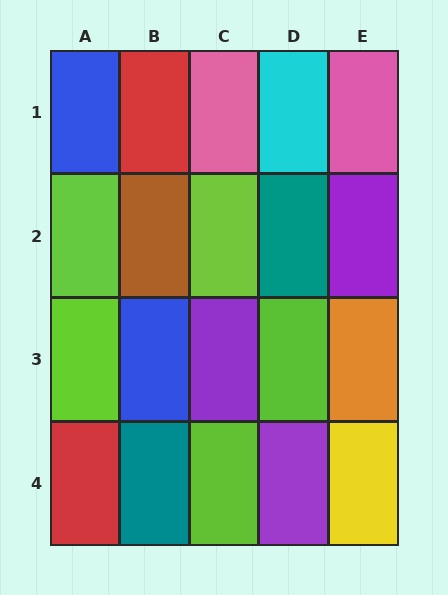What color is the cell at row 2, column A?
Lime.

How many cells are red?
2 cells are red.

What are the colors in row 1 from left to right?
Blue, red, pink, cyan, pink.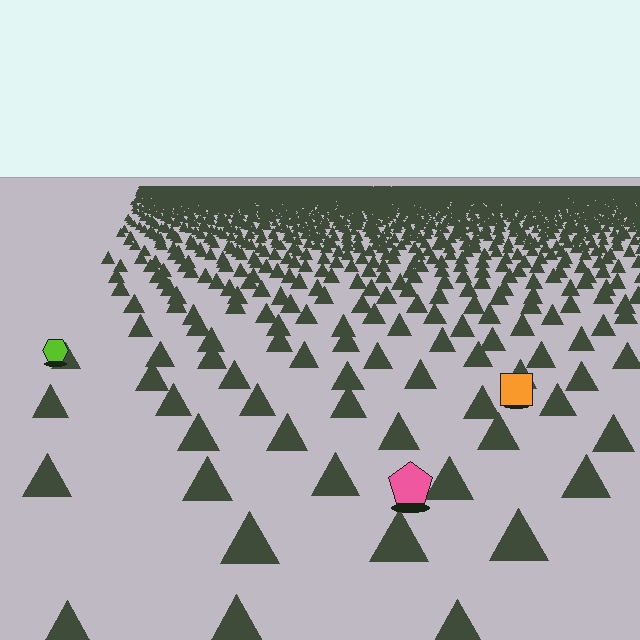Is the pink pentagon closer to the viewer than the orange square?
Yes. The pink pentagon is closer — you can tell from the texture gradient: the ground texture is coarser near it.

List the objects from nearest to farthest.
From nearest to farthest: the pink pentagon, the orange square, the lime hexagon.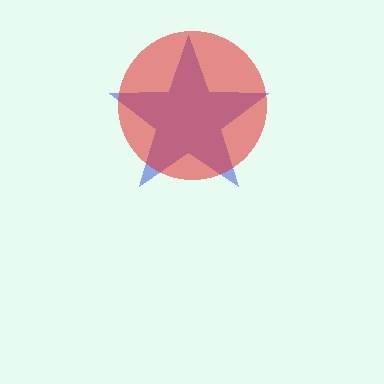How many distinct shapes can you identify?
There are 2 distinct shapes: a blue star, a red circle.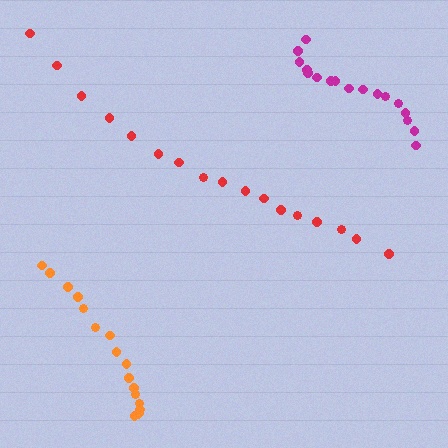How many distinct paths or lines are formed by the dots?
There are 3 distinct paths.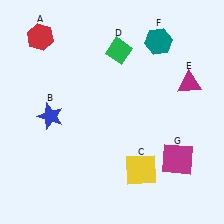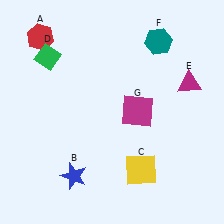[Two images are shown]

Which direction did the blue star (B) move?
The blue star (B) moved down.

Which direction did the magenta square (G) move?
The magenta square (G) moved up.